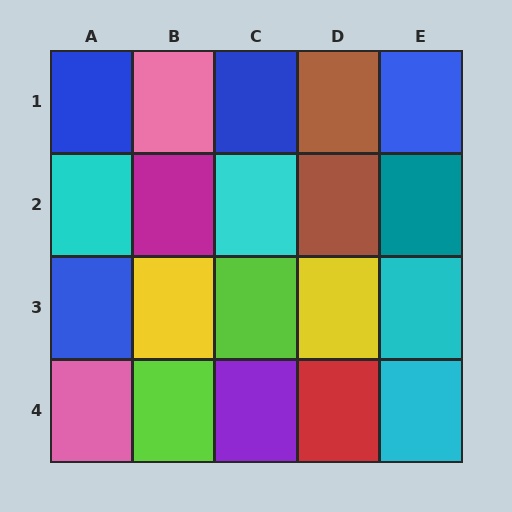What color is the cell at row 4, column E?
Cyan.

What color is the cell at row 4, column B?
Lime.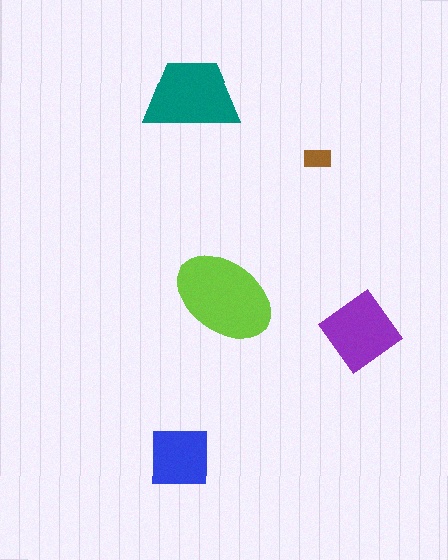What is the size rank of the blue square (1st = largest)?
4th.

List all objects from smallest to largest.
The brown rectangle, the blue square, the purple diamond, the teal trapezoid, the lime ellipse.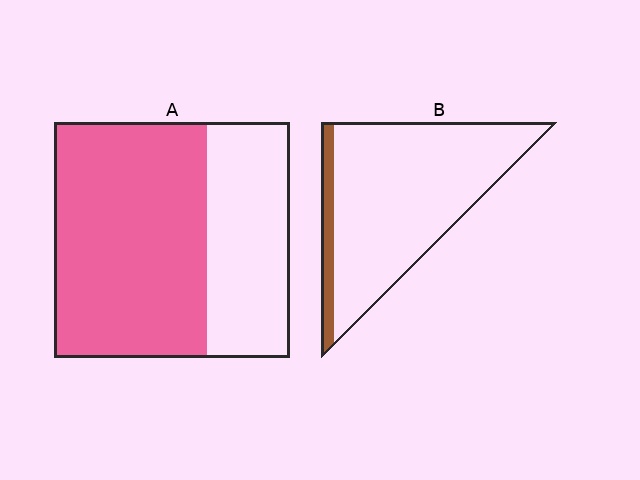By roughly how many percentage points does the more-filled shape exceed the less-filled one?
By roughly 55 percentage points (A over B).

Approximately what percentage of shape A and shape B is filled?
A is approximately 65% and B is approximately 10%.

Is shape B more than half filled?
No.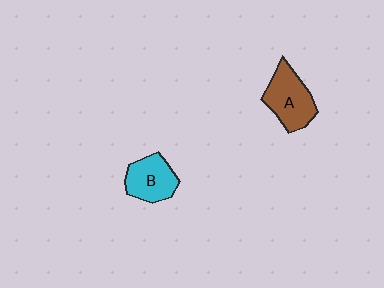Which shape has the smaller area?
Shape B (cyan).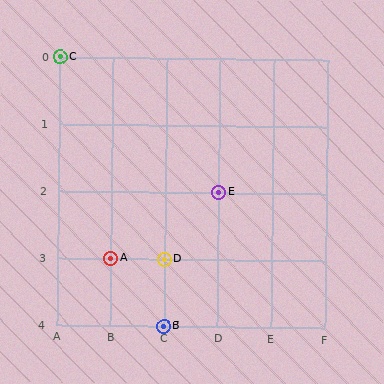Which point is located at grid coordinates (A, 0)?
Point C is at (A, 0).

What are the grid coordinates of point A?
Point A is at grid coordinates (B, 3).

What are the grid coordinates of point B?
Point B is at grid coordinates (C, 4).